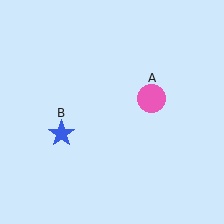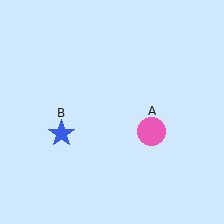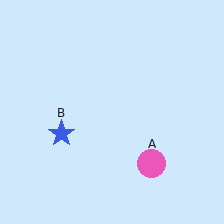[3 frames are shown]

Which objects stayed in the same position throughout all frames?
Blue star (object B) remained stationary.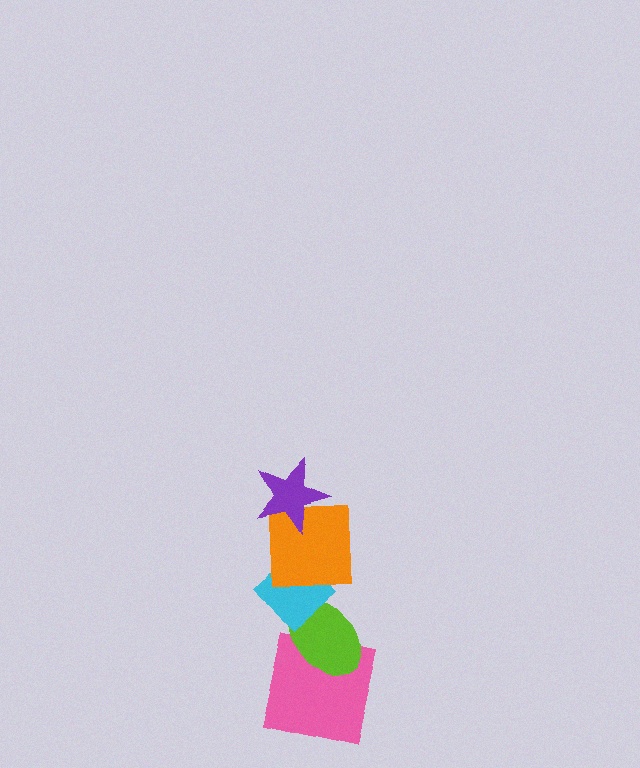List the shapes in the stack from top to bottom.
From top to bottom: the purple star, the orange square, the cyan diamond, the lime ellipse, the pink square.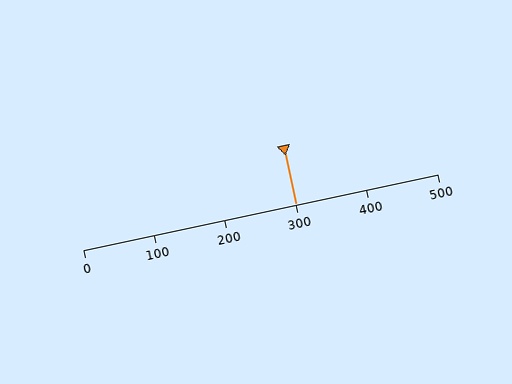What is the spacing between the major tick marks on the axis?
The major ticks are spaced 100 apart.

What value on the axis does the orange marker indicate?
The marker indicates approximately 300.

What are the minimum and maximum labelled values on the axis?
The axis runs from 0 to 500.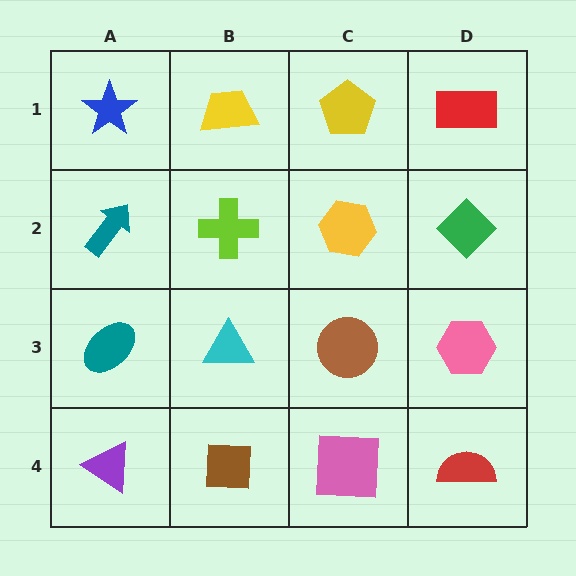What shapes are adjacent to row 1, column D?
A green diamond (row 2, column D), a yellow pentagon (row 1, column C).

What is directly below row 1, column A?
A teal arrow.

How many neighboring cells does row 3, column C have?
4.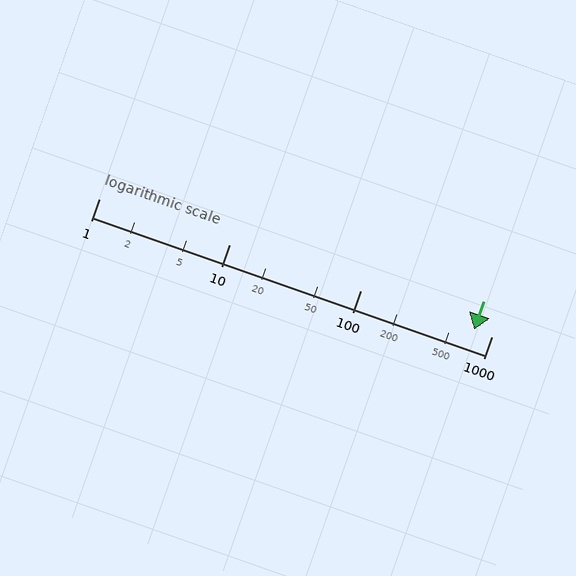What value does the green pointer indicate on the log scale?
The pointer indicates approximately 730.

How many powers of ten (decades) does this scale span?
The scale spans 3 decades, from 1 to 1000.